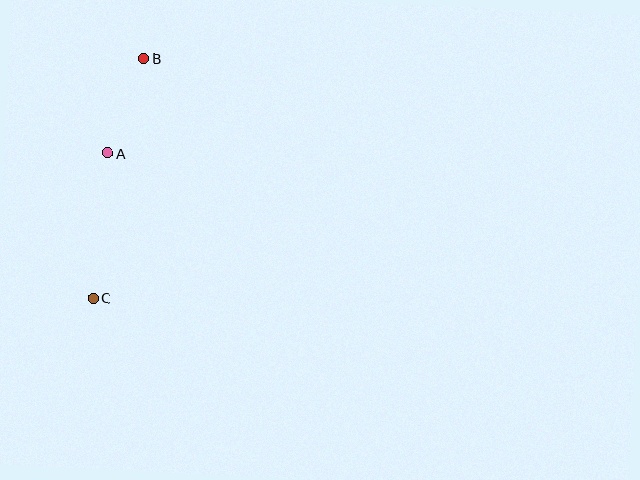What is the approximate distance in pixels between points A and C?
The distance between A and C is approximately 145 pixels.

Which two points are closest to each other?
Points A and B are closest to each other.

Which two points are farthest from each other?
Points B and C are farthest from each other.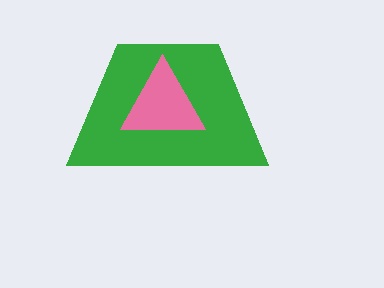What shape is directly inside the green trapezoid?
The pink triangle.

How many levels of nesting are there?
2.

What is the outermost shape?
The green trapezoid.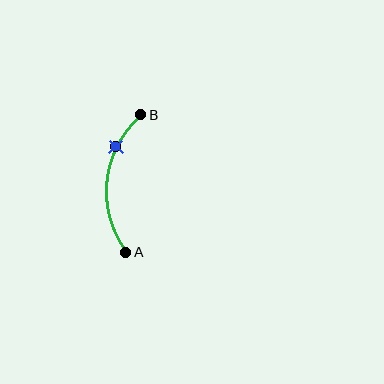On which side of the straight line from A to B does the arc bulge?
The arc bulges to the left of the straight line connecting A and B.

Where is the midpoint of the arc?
The arc midpoint is the point on the curve farthest from the straight line joining A and B. It sits to the left of that line.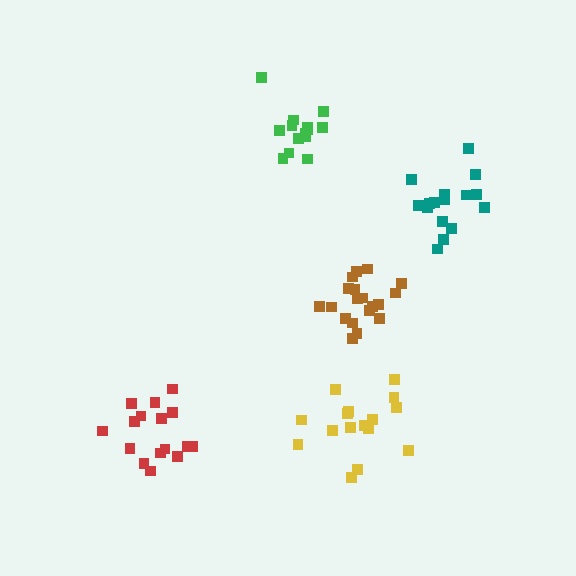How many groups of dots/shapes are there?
There are 5 groups.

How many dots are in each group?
Group 1: 14 dots, Group 2: 16 dots, Group 3: 16 dots, Group 4: 19 dots, Group 5: 16 dots (81 total).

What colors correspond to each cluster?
The clusters are colored: green, teal, yellow, brown, red.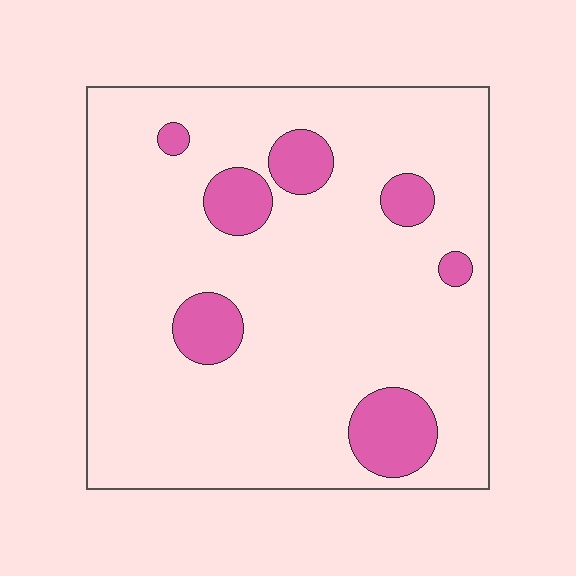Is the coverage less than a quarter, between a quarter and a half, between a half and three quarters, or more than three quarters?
Less than a quarter.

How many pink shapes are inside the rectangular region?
7.